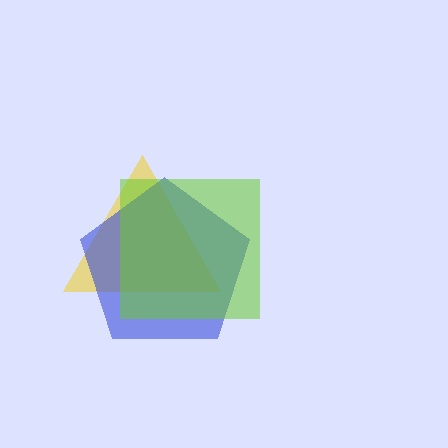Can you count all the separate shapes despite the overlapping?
Yes, there are 3 separate shapes.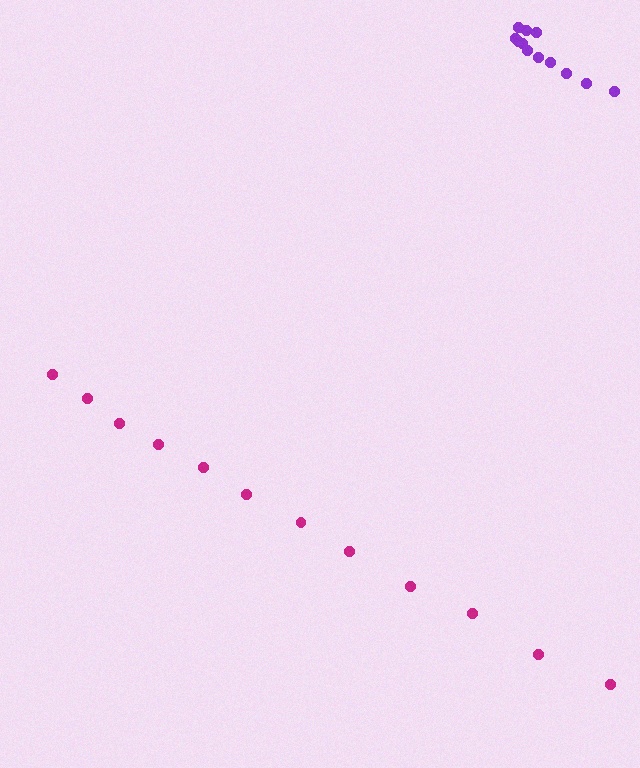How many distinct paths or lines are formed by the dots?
There are 2 distinct paths.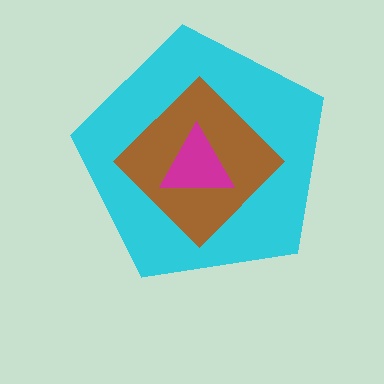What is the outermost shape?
The cyan pentagon.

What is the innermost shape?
The magenta triangle.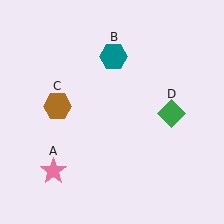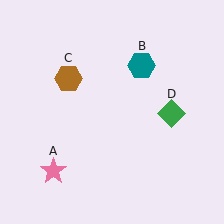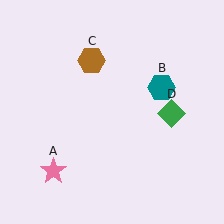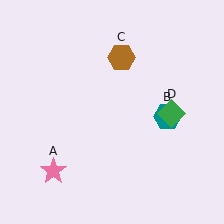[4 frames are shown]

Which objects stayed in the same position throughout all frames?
Pink star (object A) and green diamond (object D) remained stationary.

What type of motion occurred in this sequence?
The teal hexagon (object B), brown hexagon (object C) rotated clockwise around the center of the scene.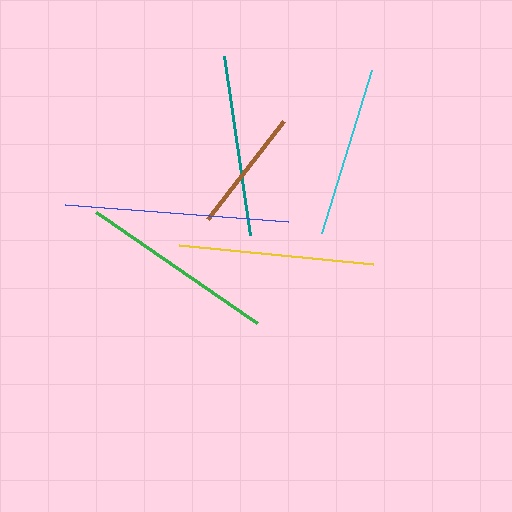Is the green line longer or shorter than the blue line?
The blue line is longer than the green line.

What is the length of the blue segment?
The blue segment is approximately 224 pixels long.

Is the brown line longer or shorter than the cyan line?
The cyan line is longer than the brown line.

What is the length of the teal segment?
The teal segment is approximately 180 pixels long.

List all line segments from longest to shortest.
From longest to shortest: blue, green, yellow, teal, cyan, brown.